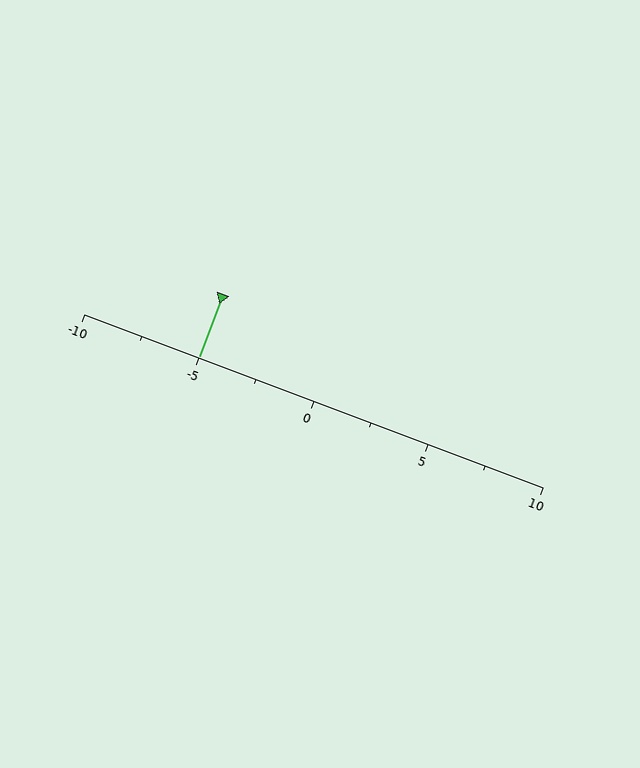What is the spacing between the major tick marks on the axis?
The major ticks are spaced 5 apart.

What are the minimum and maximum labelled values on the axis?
The axis runs from -10 to 10.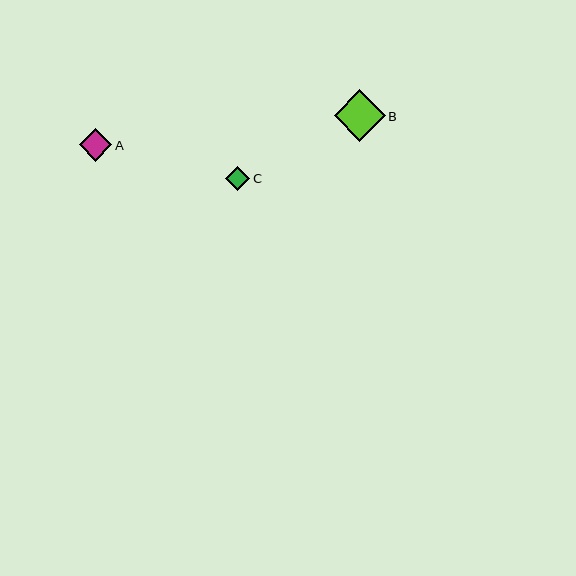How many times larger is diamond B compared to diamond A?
Diamond B is approximately 1.6 times the size of diamond A.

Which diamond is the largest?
Diamond B is the largest with a size of approximately 51 pixels.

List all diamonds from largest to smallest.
From largest to smallest: B, A, C.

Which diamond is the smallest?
Diamond C is the smallest with a size of approximately 24 pixels.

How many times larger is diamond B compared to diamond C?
Diamond B is approximately 2.1 times the size of diamond C.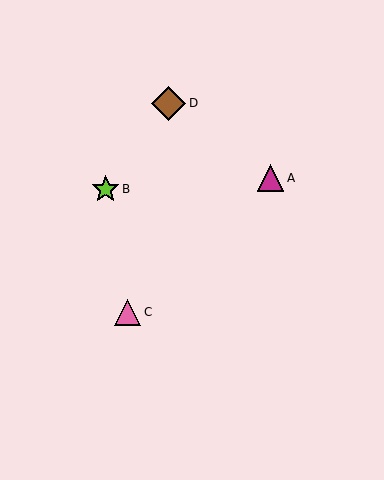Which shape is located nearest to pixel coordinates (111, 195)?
The lime star (labeled B) at (106, 189) is nearest to that location.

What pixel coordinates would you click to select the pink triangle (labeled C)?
Click at (128, 312) to select the pink triangle C.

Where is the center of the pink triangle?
The center of the pink triangle is at (128, 312).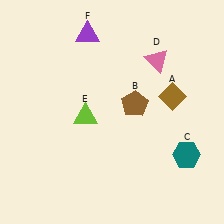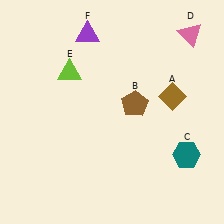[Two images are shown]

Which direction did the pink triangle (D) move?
The pink triangle (D) moved right.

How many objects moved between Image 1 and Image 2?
2 objects moved between the two images.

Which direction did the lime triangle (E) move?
The lime triangle (E) moved up.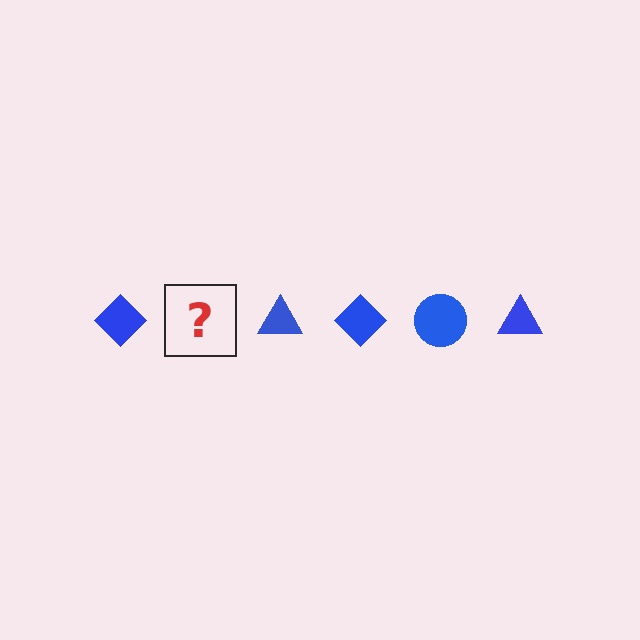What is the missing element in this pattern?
The missing element is a blue circle.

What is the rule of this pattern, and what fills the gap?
The rule is that the pattern cycles through diamond, circle, triangle shapes in blue. The gap should be filled with a blue circle.